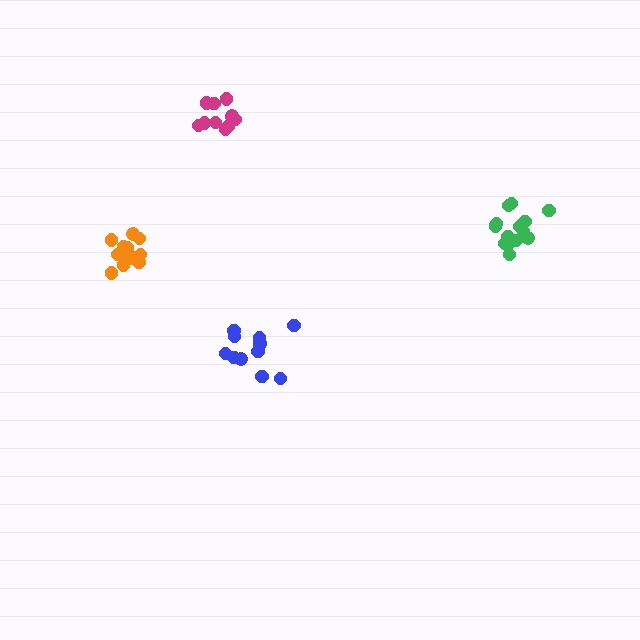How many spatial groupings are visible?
There are 4 spatial groupings.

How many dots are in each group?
Group 1: 14 dots, Group 2: 11 dots, Group 3: 12 dots, Group 4: 14 dots (51 total).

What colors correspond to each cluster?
The clusters are colored: green, magenta, blue, orange.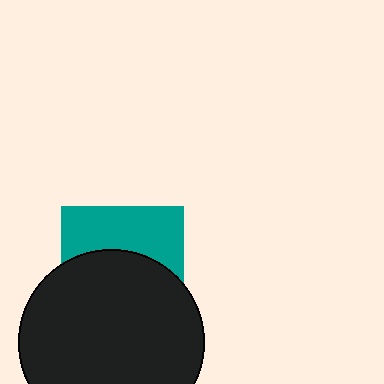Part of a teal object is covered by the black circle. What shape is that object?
It is a square.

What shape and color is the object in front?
The object in front is a black circle.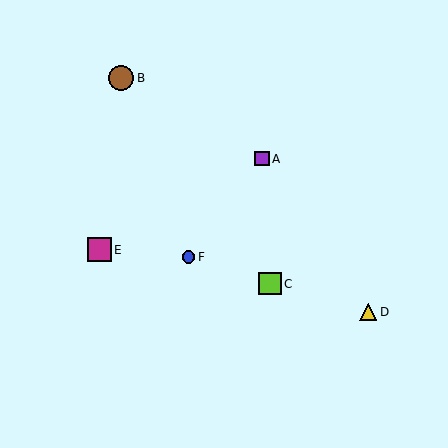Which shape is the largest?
The brown circle (labeled B) is the largest.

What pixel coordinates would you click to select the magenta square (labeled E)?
Click at (99, 250) to select the magenta square E.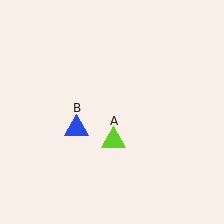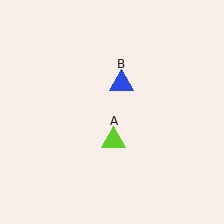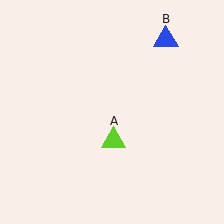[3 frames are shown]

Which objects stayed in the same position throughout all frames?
Lime triangle (object A) remained stationary.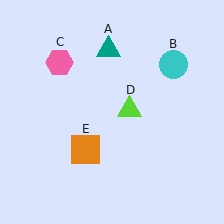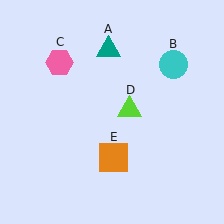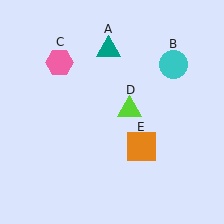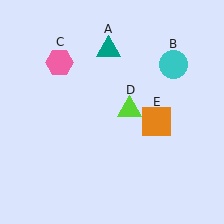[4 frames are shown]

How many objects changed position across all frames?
1 object changed position: orange square (object E).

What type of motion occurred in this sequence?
The orange square (object E) rotated counterclockwise around the center of the scene.